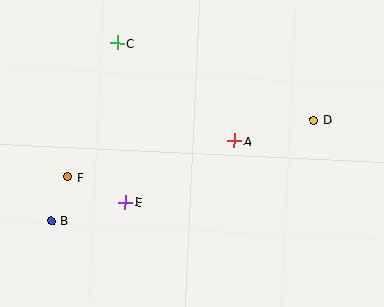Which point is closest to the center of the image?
Point A at (234, 141) is closest to the center.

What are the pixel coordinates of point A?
Point A is at (234, 141).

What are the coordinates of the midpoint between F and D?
The midpoint between F and D is at (190, 148).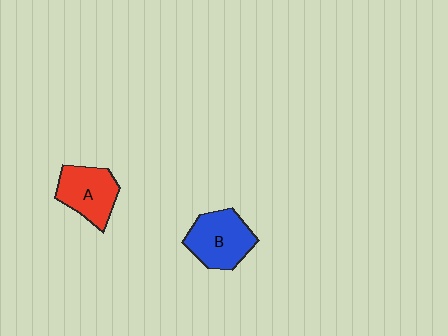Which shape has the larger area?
Shape B (blue).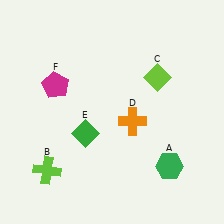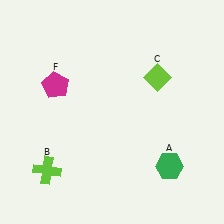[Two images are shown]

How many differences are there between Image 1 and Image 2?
There are 2 differences between the two images.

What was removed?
The green diamond (E), the orange cross (D) were removed in Image 2.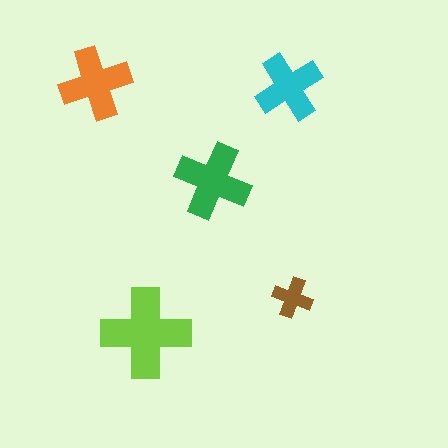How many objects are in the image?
There are 5 objects in the image.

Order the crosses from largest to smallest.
the lime one, the green one, the orange one, the cyan one, the brown one.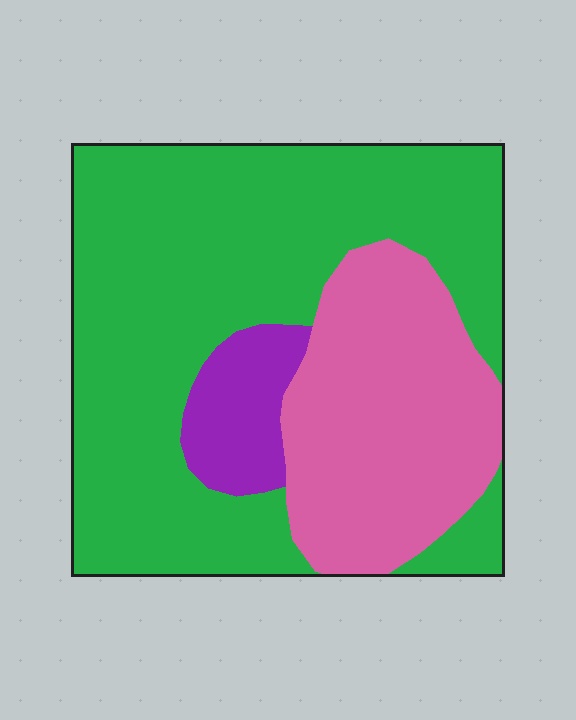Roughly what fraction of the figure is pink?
Pink takes up about one third (1/3) of the figure.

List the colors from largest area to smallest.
From largest to smallest: green, pink, purple.